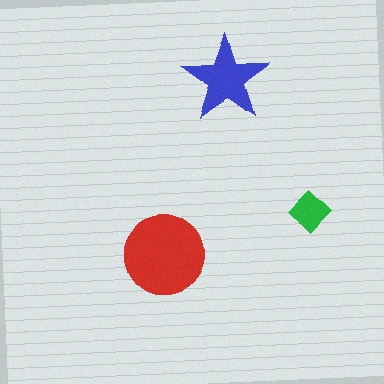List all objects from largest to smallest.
The red circle, the blue star, the green diamond.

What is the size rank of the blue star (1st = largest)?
2nd.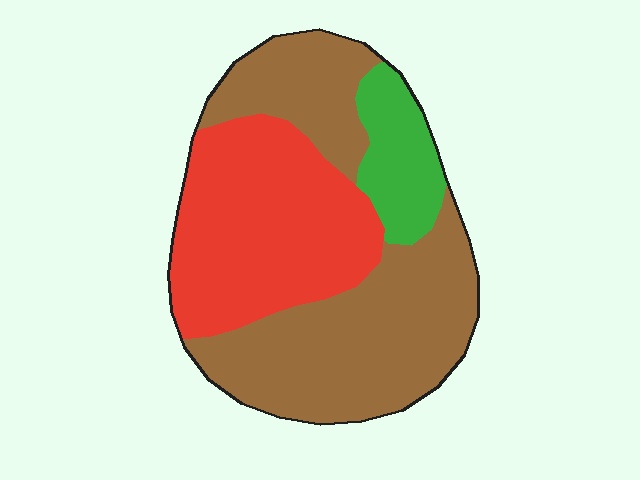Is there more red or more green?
Red.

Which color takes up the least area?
Green, at roughly 10%.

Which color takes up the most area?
Brown, at roughly 50%.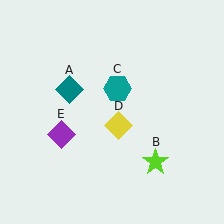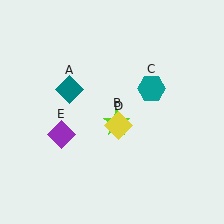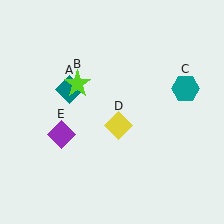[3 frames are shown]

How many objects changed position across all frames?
2 objects changed position: lime star (object B), teal hexagon (object C).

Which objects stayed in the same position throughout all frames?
Teal diamond (object A) and yellow diamond (object D) and purple diamond (object E) remained stationary.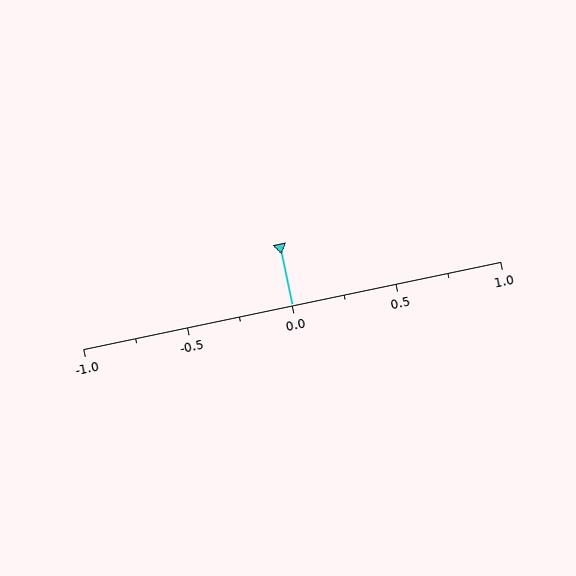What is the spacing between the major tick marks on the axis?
The major ticks are spaced 0.5 apart.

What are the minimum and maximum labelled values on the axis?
The axis runs from -1.0 to 1.0.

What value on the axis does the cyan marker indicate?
The marker indicates approximately 0.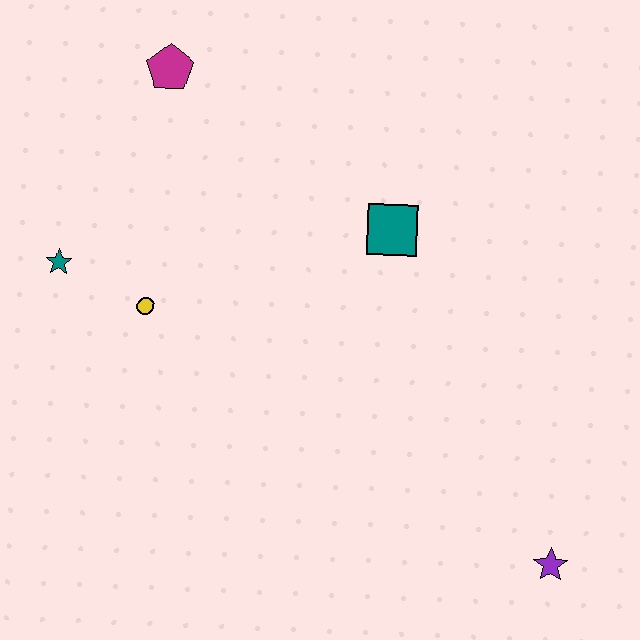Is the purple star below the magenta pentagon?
Yes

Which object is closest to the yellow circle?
The teal star is closest to the yellow circle.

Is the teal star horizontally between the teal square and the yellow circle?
No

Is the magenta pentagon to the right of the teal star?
Yes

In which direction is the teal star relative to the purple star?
The teal star is to the left of the purple star.